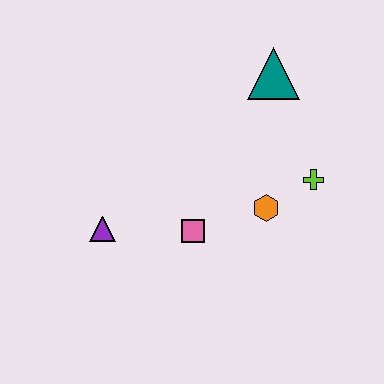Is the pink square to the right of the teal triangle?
No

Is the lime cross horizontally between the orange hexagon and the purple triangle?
No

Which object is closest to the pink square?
The orange hexagon is closest to the pink square.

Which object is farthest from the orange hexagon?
The purple triangle is farthest from the orange hexagon.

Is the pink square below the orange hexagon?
Yes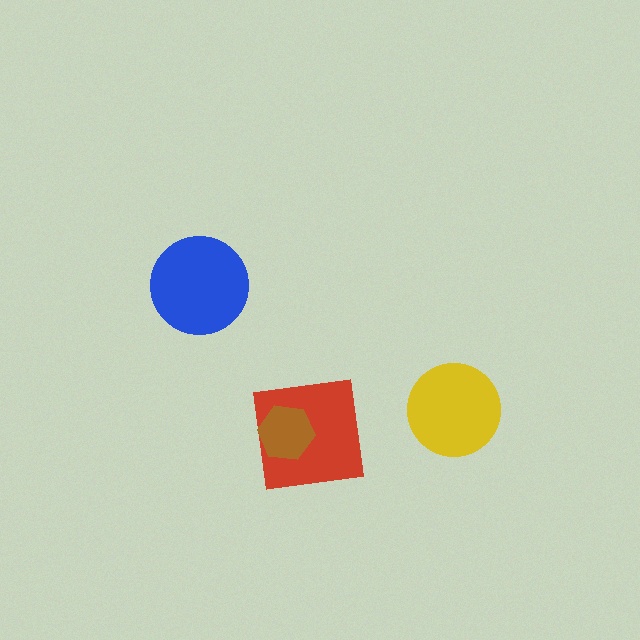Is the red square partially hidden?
Yes, it is partially covered by another shape.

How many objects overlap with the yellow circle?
0 objects overlap with the yellow circle.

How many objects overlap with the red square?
1 object overlaps with the red square.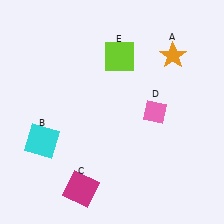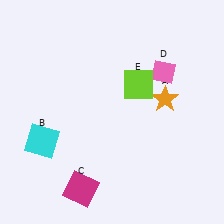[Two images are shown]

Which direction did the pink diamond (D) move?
The pink diamond (D) moved up.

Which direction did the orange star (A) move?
The orange star (A) moved down.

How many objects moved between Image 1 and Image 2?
3 objects moved between the two images.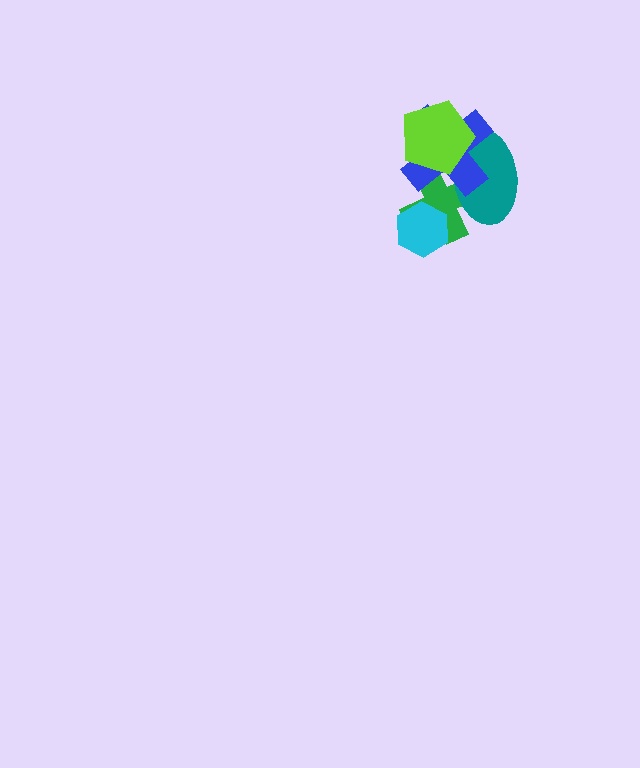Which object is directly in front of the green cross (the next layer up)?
The teal ellipse is directly in front of the green cross.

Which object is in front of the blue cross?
The lime pentagon is in front of the blue cross.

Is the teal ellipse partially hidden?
Yes, it is partially covered by another shape.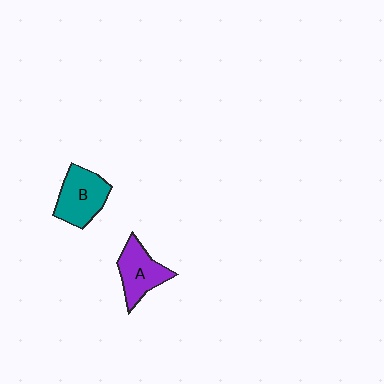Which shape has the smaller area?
Shape A (purple).